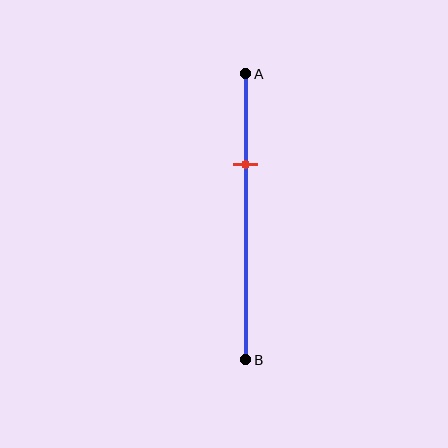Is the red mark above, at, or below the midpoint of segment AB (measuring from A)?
The red mark is above the midpoint of segment AB.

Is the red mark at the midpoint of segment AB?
No, the mark is at about 30% from A, not at the 50% midpoint.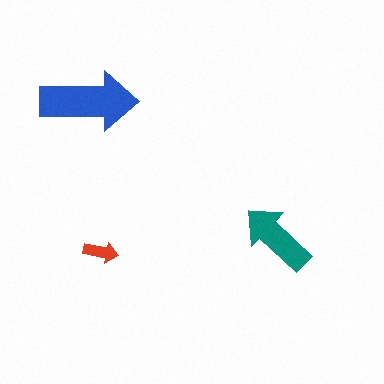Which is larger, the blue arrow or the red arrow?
The blue one.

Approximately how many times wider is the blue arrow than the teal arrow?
About 1.5 times wider.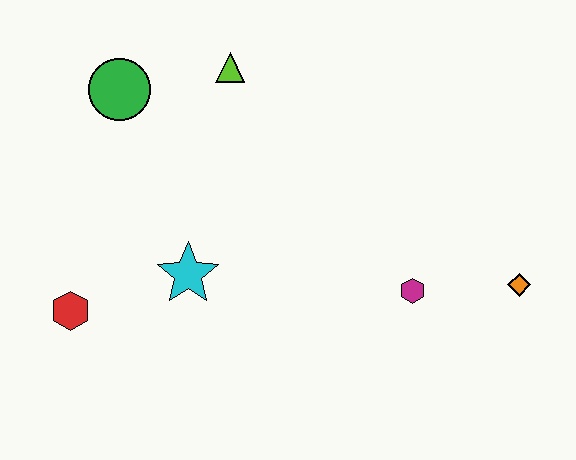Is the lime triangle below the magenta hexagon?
No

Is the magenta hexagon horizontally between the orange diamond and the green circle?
Yes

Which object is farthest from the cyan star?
The orange diamond is farthest from the cyan star.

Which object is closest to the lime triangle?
The green circle is closest to the lime triangle.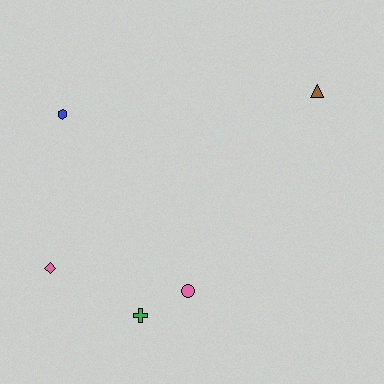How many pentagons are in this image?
There are no pentagons.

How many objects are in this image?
There are 5 objects.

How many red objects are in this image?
There are no red objects.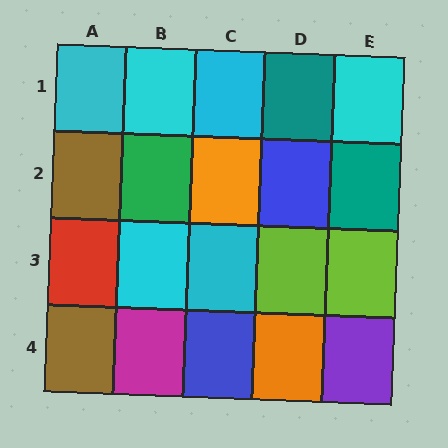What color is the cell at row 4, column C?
Blue.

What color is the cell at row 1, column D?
Teal.